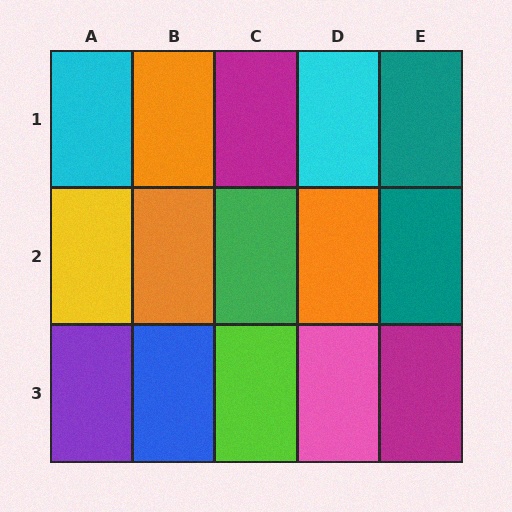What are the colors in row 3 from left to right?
Purple, blue, lime, pink, magenta.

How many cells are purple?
1 cell is purple.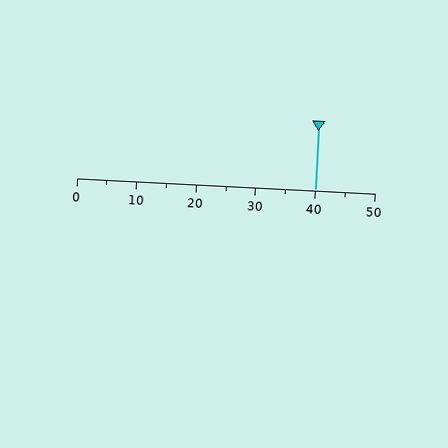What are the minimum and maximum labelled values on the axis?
The axis runs from 0 to 50.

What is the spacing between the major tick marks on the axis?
The major ticks are spaced 10 apart.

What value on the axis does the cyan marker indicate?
The marker indicates approximately 40.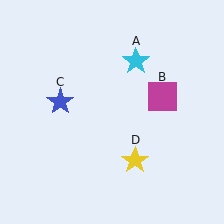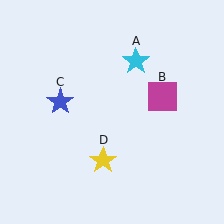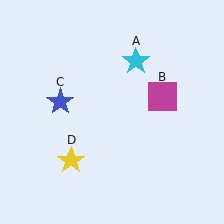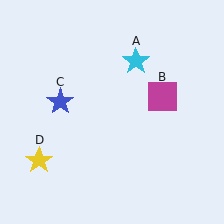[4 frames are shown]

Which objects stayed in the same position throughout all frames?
Cyan star (object A) and magenta square (object B) and blue star (object C) remained stationary.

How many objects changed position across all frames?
1 object changed position: yellow star (object D).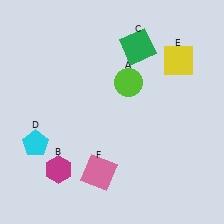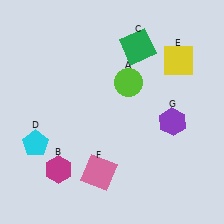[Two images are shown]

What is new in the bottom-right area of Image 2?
A purple hexagon (G) was added in the bottom-right area of Image 2.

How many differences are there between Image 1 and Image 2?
There is 1 difference between the two images.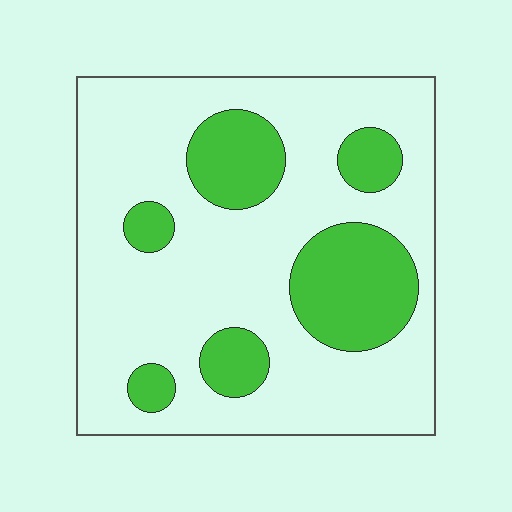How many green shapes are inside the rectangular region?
6.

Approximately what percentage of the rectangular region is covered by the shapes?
Approximately 25%.